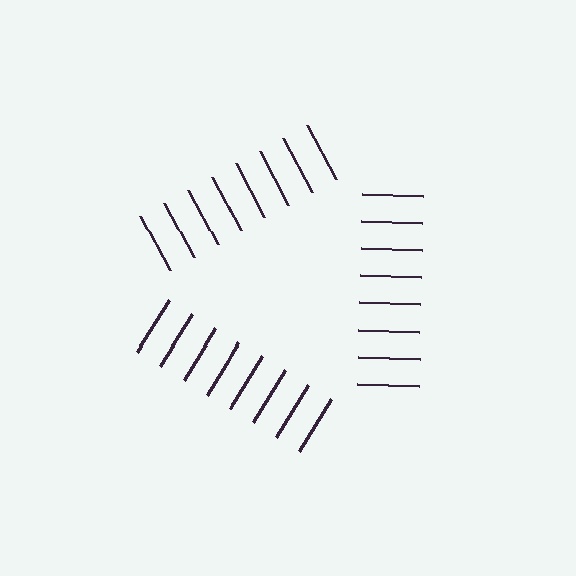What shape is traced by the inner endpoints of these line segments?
An illusory triangle — the line segments terminate on its edges but no continuous stroke is drawn.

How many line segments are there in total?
24 — 8 along each of the 3 edges.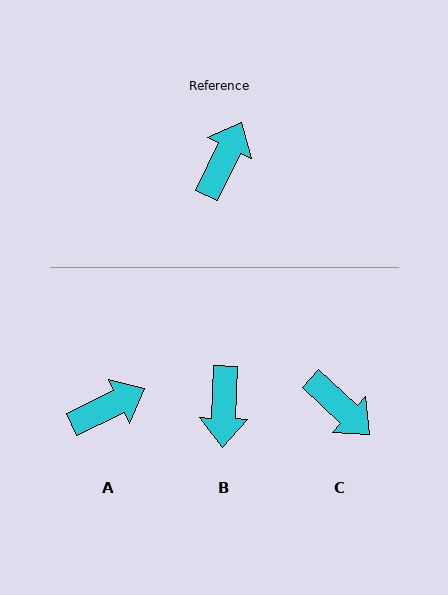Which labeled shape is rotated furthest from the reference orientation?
B, about 157 degrees away.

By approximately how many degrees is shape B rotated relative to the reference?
Approximately 157 degrees clockwise.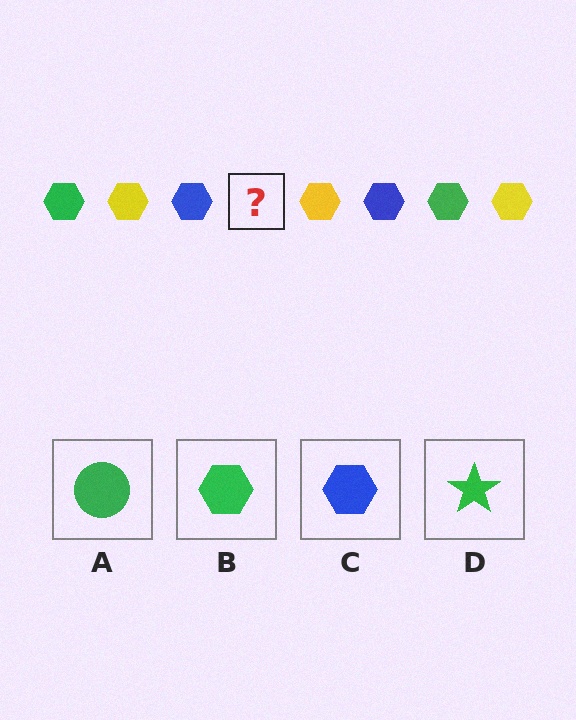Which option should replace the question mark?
Option B.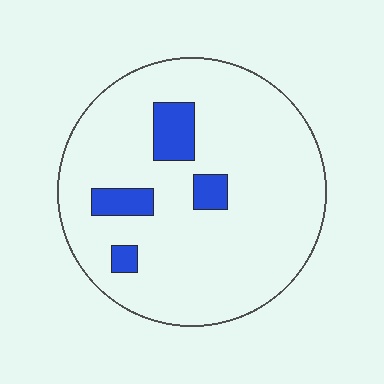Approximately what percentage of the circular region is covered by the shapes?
Approximately 10%.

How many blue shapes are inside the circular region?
4.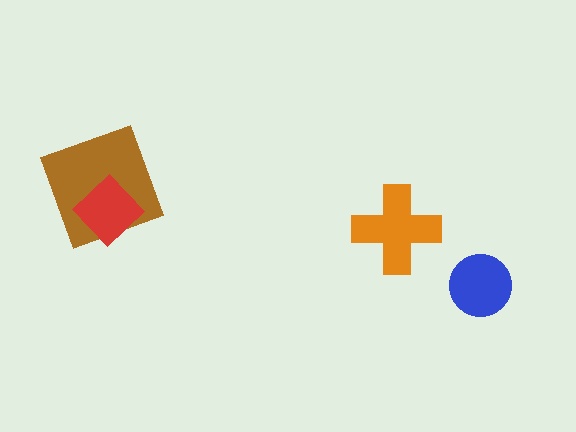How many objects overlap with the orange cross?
0 objects overlap with the orange cross.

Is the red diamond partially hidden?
No, no other shape covers it.